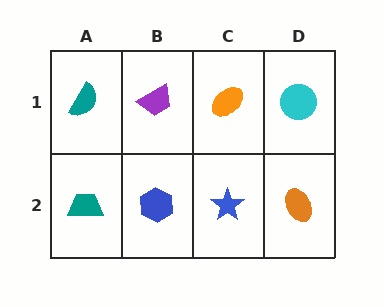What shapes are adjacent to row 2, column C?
An orange ellipse (row 1, column C), a blue hexagon (row 2, column B), an orange ellipse (row 2, column D).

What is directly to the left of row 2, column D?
A blue star.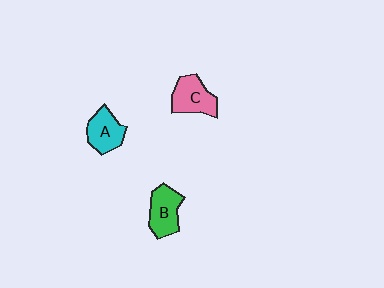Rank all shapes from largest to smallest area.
From largest to smallest: C (pink), B (green), A (cyan).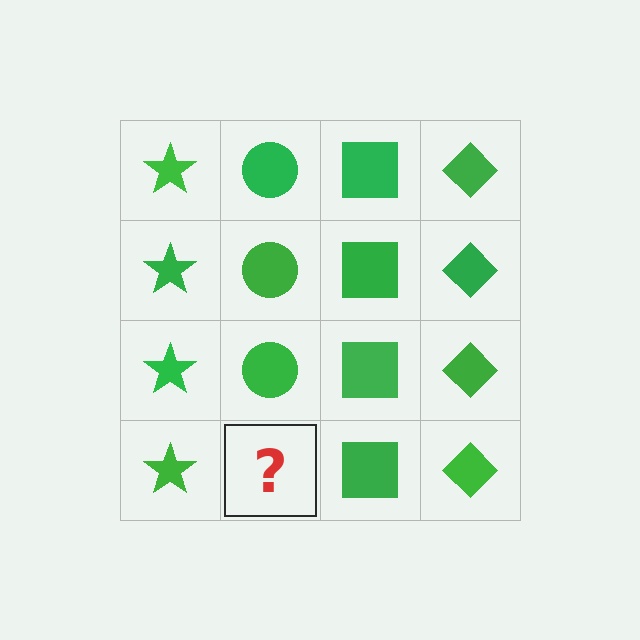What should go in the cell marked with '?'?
The missing cell should contain a green circle.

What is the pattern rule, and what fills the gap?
The rule is that each column has a consistent shape. The gap should be filled with a green circle.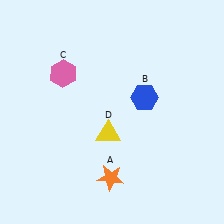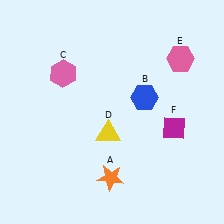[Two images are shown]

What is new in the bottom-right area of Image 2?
A magenta diamond (F) was added in the bottom-right area of Image 2.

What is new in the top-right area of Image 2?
A pink hexagon (E) was added in the top-right area of Image 2.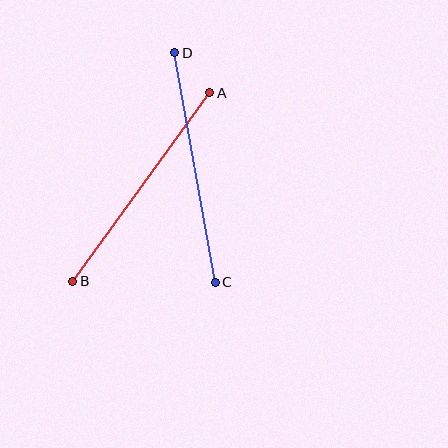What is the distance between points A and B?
The distance is approximately 233 pixels.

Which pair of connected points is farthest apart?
Points A and B are farthest apart.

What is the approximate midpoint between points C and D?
The midpoint is at approximately (195, 167) pixels.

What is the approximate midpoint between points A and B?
The midpoint is at approximately (141, 187) pixels.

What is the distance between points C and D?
The distance is approximately 233 pixels.